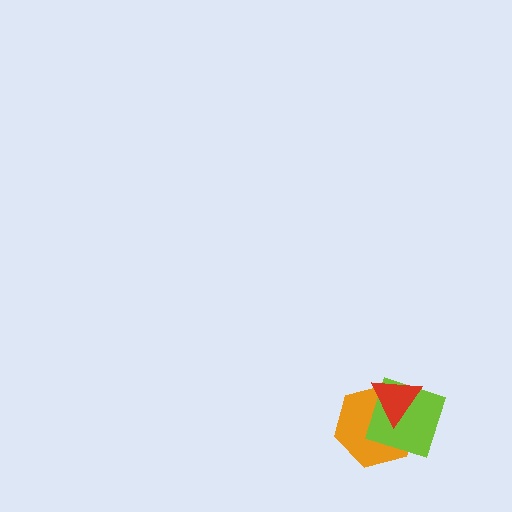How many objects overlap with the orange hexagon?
2 objects overlap with the orange hexagon.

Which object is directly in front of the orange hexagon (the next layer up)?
The lime diamond is directly in front of the orange hexagon.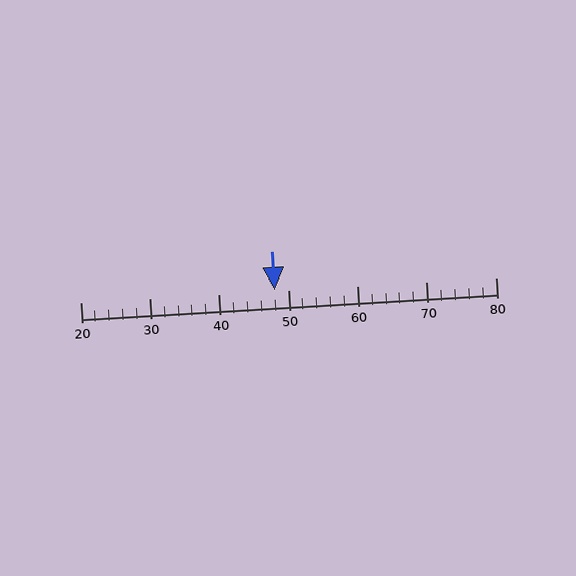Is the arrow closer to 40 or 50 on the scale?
The arrow is closer to 50.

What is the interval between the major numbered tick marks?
The major tick marks are spaced 10 units apart.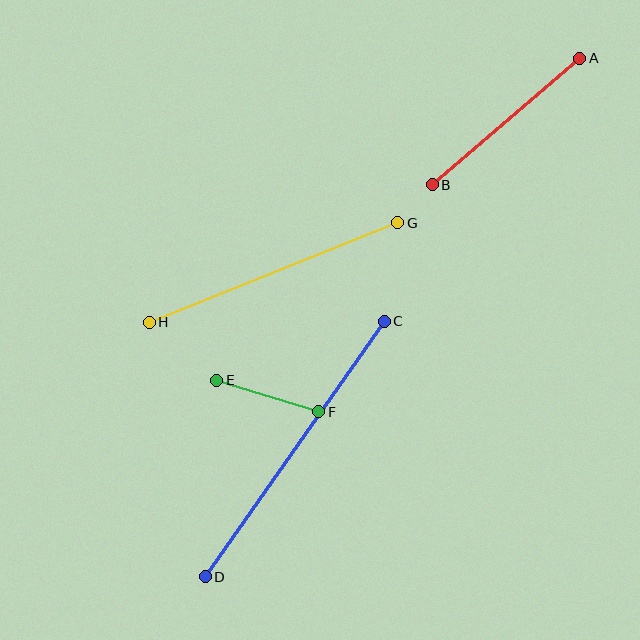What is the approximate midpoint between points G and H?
The midpoint is at approximately (274, 272) pixels.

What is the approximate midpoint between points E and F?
The midpoint is at approximately (268, 396) pixels.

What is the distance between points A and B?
The distance is approximately 194 pixels.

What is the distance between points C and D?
The distance is approximately 312 pixels.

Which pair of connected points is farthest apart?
Points C and D are farthest apart.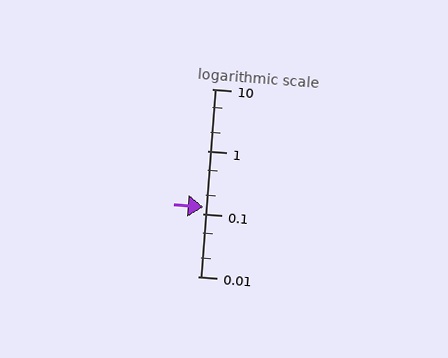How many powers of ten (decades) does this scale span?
The scale spans 3 decades, from 0.01 to 10.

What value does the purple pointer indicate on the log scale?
The pointer indicates approximately 0.13.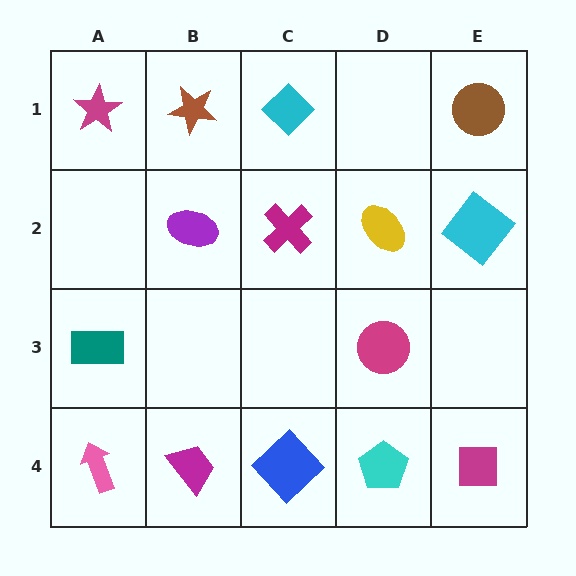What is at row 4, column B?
A magenta trapezoid.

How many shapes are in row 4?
5 shapes.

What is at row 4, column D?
A cyan pentagon.